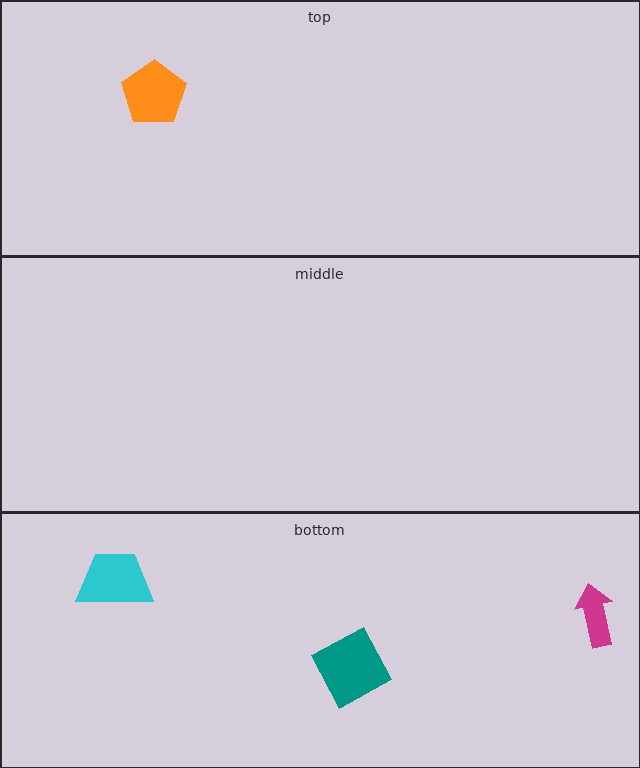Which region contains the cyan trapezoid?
The bottom region.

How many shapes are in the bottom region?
3.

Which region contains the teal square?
The bottom region.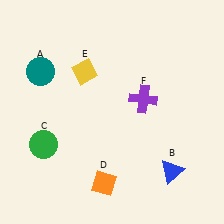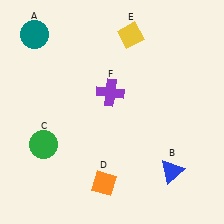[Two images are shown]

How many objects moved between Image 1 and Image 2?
3 objects moved between the two images.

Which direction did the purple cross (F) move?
The purple cross (F) moved left.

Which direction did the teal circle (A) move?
The teal circle (A) moved up.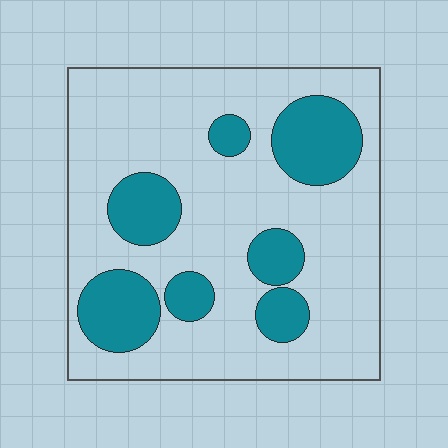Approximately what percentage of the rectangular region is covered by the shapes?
Approximately 25%.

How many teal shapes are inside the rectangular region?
7.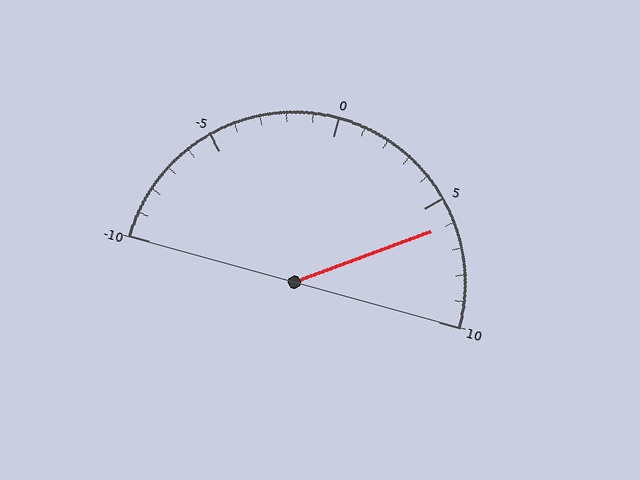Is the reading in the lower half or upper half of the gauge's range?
The reading is in the upper half of the range (-10 to 10).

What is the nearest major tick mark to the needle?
The nearest major tick mark is 5.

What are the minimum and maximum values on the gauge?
The gauge ranges from -10 to 10.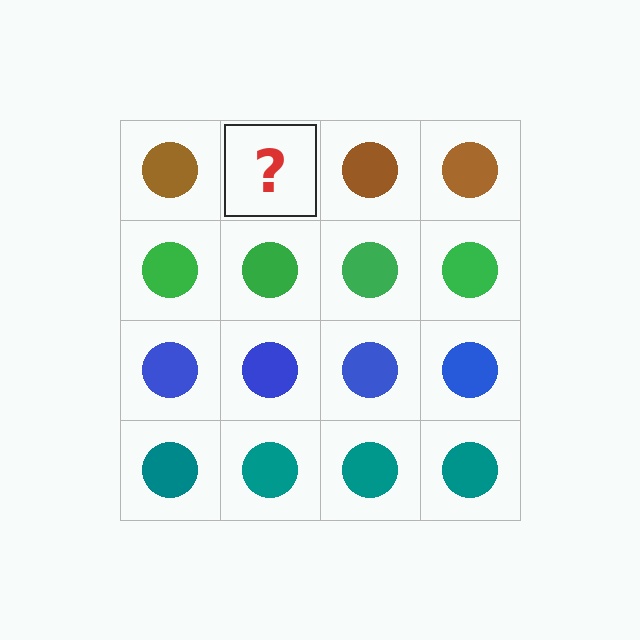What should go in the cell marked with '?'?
The missing cell should contain a brown circle.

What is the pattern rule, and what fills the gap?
The rule is that each row has a consistent color. The gap should be filled with a brown circle.